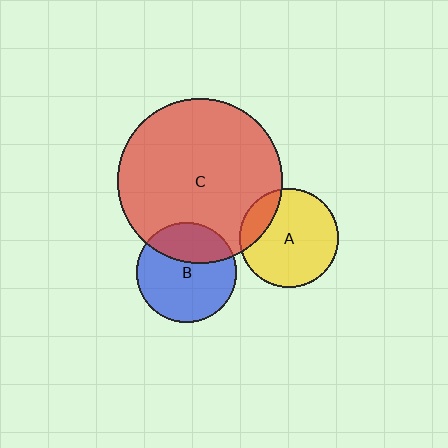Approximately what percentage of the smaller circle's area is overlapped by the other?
Approximately 20%.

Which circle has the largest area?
Circle C (red).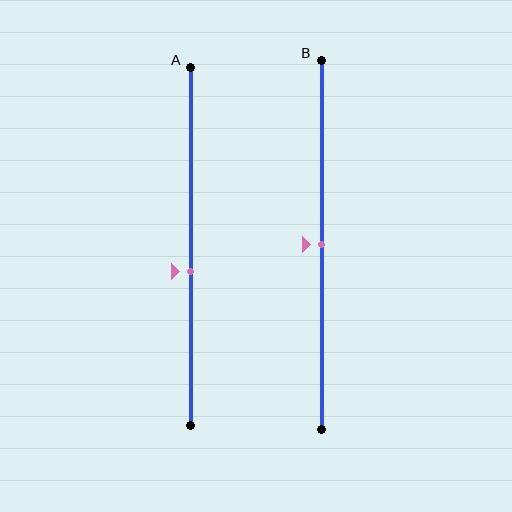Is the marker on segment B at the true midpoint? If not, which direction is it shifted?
Yes, the marker on segment B is at the true midpoint.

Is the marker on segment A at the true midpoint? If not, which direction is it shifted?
No, the marker on segment A is shifted downward by about 7% of the segment length.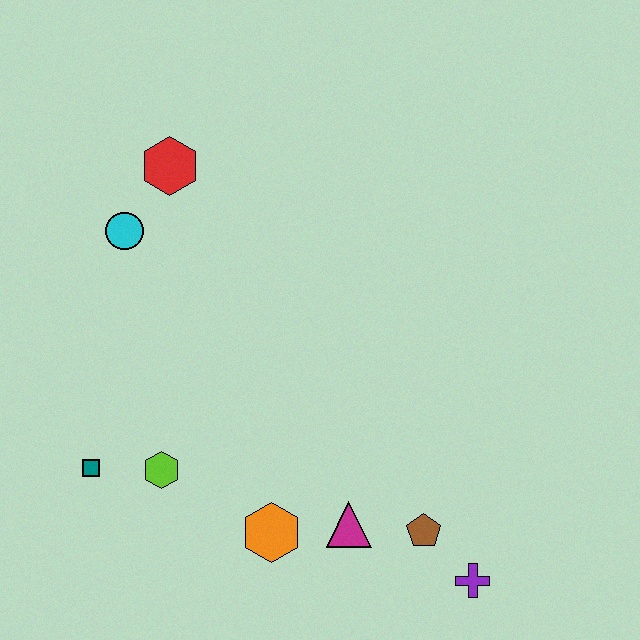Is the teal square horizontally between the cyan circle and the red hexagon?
No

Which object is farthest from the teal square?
The purple cross is farthest from the teal square.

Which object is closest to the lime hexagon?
The teal square is closest to the lime hexagon.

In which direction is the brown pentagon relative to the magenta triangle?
The brown pentagon is to the right of the magenta triangle.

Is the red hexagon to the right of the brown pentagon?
No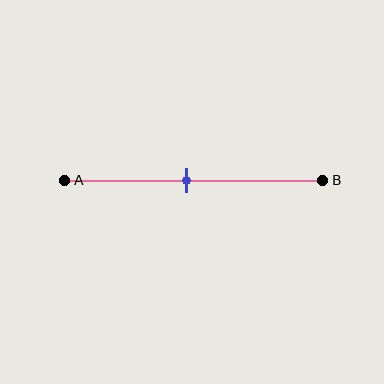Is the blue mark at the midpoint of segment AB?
No, the mark is at about 45% from A, not at the 50% midpoint.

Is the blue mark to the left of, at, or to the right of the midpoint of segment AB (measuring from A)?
The blue mark is to the left of the midpoint of segment AB.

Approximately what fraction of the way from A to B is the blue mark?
The blue mark is approximately 45% of the way from A to B.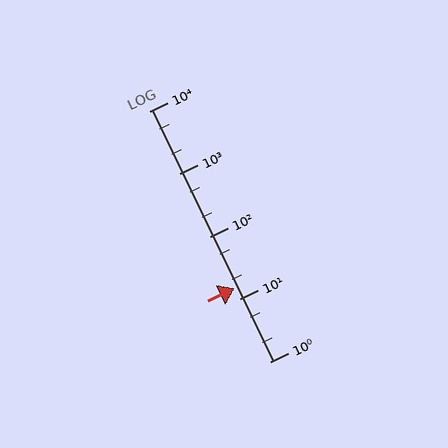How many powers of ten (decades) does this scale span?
The scale spans 4 decades, from 1 to 10000.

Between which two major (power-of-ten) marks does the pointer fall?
The pointer is between 10 and 100.